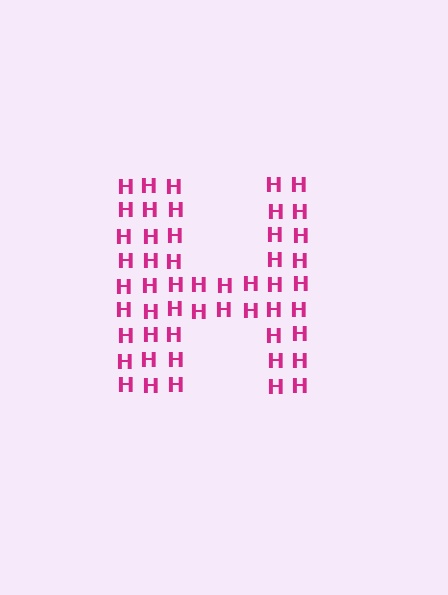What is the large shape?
The large shape is the letter H.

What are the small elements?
The small elements are letter H's.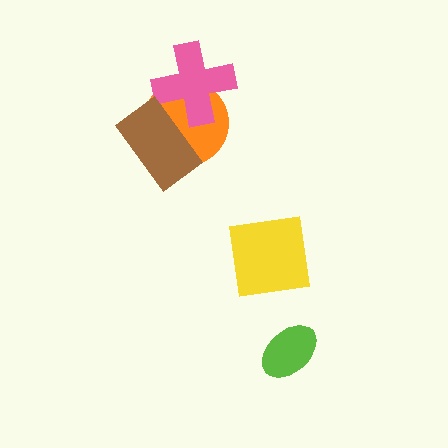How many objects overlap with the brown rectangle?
2 objects overlap with the brown rectangle.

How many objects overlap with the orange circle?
2 objects overlap with the orange circle.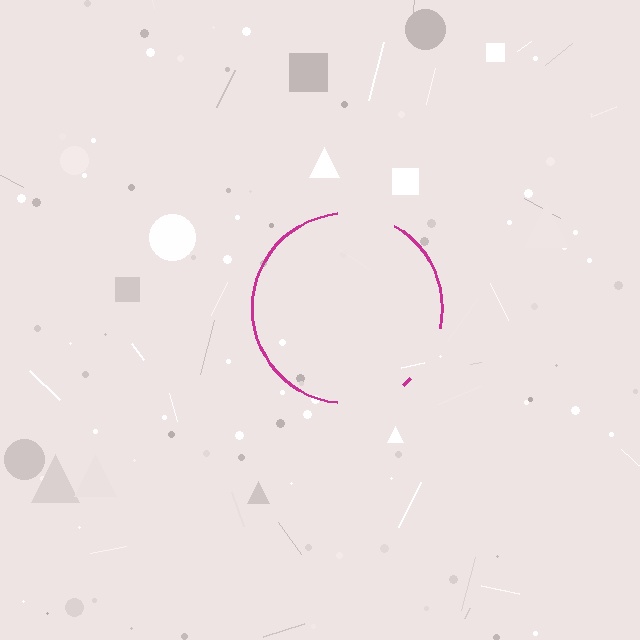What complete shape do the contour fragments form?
The contour fragments form a circle.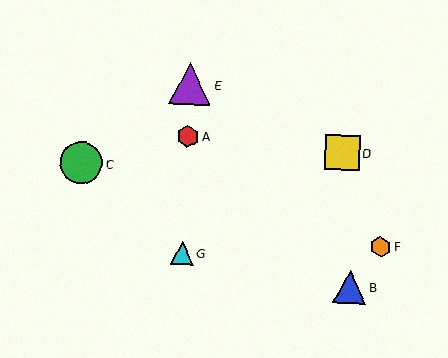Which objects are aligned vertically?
Objects A, E, G are aligned vertically.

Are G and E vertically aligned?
Yes, both are at x≈182.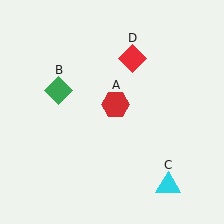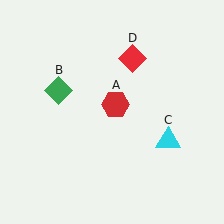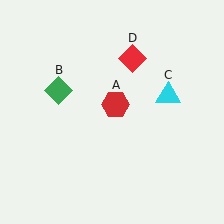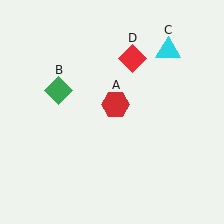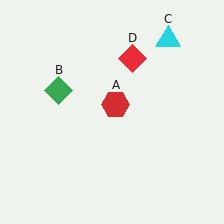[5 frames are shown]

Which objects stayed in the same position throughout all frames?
Red hexagon (object A) and green diamond (object B) and red diamond (object D) remained stationary.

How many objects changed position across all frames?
1 object changed position: cyan triangle (object C).